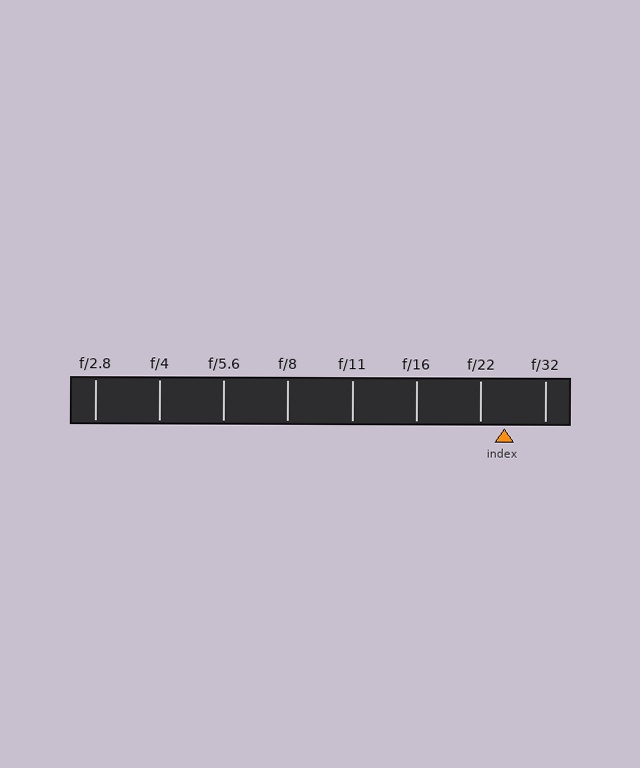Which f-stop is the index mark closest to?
The index mark is closest to f/22.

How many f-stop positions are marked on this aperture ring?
There are 8 f-stop positions marked.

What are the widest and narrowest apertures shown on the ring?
The widest aperture shown is f/2.8 and the narrowest is f/32.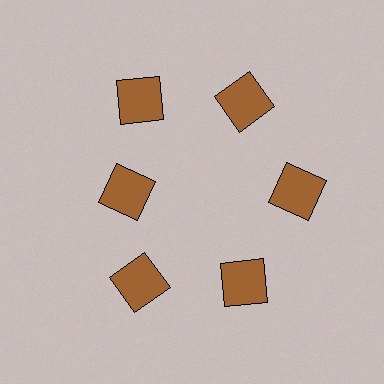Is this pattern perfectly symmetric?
No. The 6 brown squares are arranged in a ring, but one element near the 9 o'clock position is pulled inward toward the center, breaking the 6-fold rotational symmetry.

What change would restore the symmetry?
The symmetry would be restored by moving it outward, back onto the ring so that all 6 squares sit at equal angles and equal distance from the center.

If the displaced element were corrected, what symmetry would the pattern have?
It would have 6-fold rotational symmetry — the pattern would map onto itself every 60 degrees.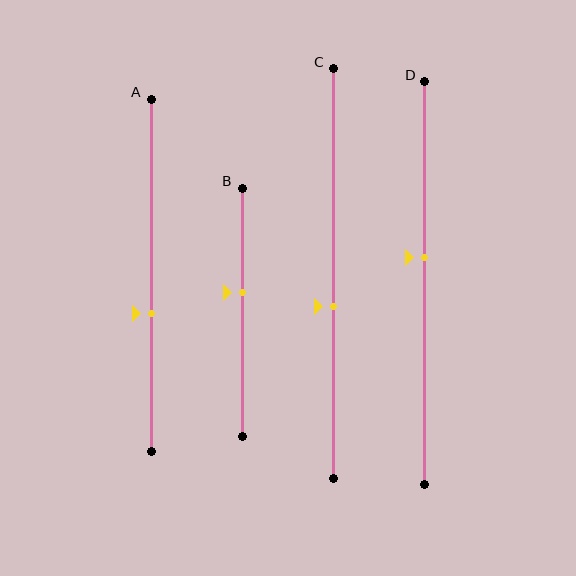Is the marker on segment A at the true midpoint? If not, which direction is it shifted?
No, the marker on segment A is shifted downward by about 11% of the segment length.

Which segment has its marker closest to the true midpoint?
Segment D has its marker closest to the true midpoint.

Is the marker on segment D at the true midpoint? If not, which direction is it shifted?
No, the marker on segment D is shifted upward by about 6% of the segment length.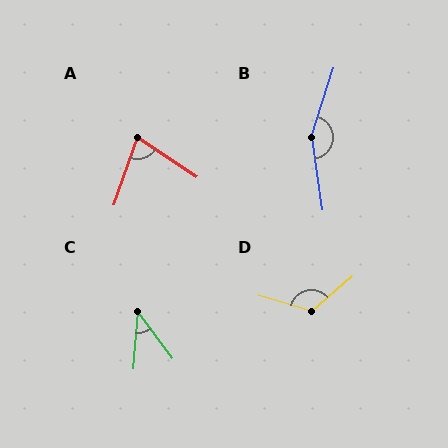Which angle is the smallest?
C, at approximately 41 degrees.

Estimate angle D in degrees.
Approximately 123 degrees.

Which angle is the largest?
B, at approximately 154 degrees.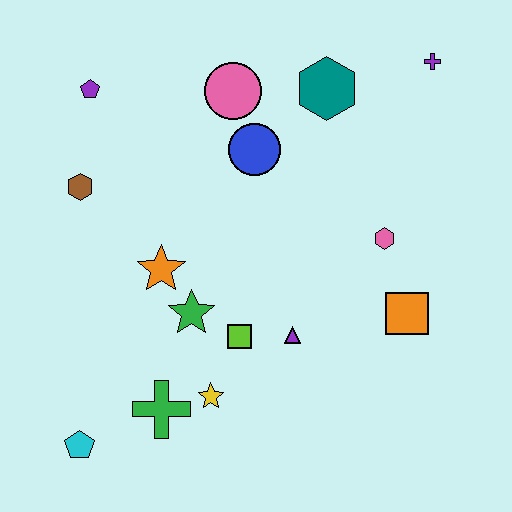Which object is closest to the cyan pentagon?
The green cross is closest to the cyan pentagon.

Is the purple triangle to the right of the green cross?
Yes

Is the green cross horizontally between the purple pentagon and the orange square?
Yes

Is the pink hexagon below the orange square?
No